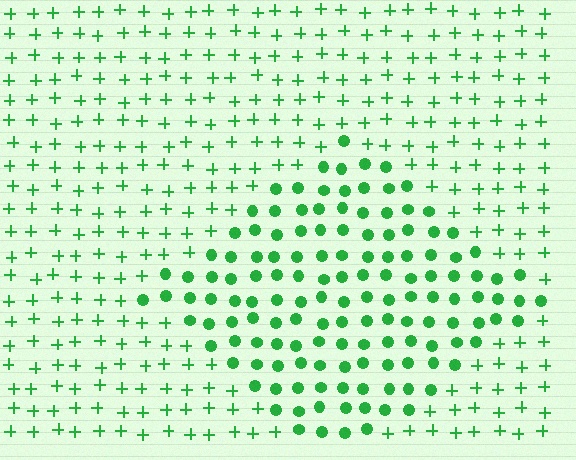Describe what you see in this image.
The image is filled with small green elements arranged in a uniform grid. A diamond-shaped region contains circles, while the surrounding area contains plus signs. The boundary is defined purely by the change in element shape.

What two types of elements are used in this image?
The image uses circles inside the diamond region and plus signs outside it.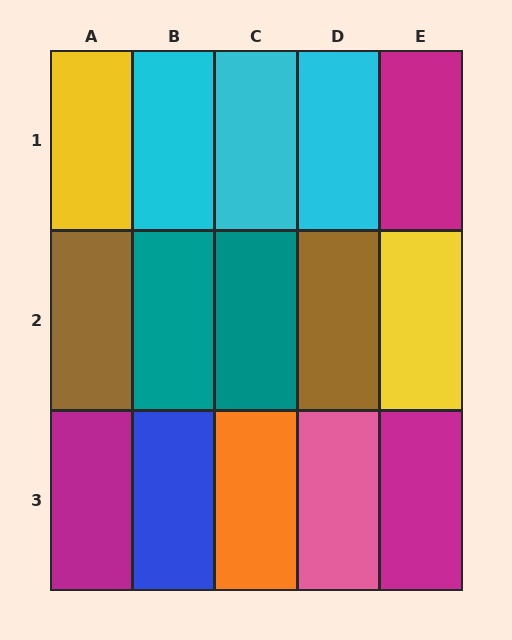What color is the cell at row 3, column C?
Orange.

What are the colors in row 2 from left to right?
Brown, teal, teal, brown, yellow.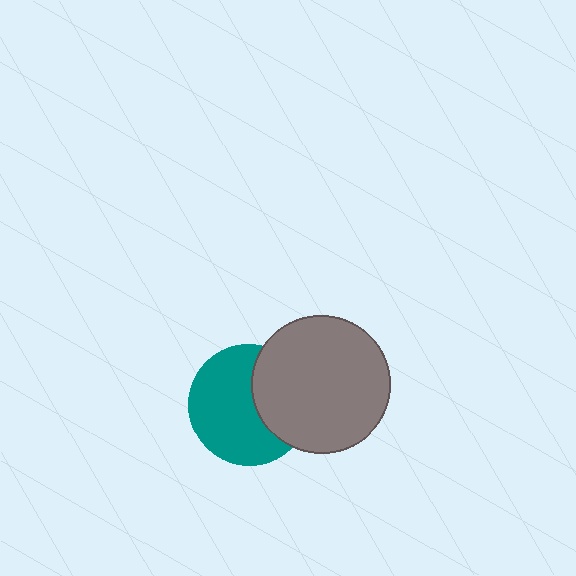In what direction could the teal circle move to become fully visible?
The teal circle could move left. That would shift it out from behind the gray circle entirely.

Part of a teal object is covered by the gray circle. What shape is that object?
It is a circle.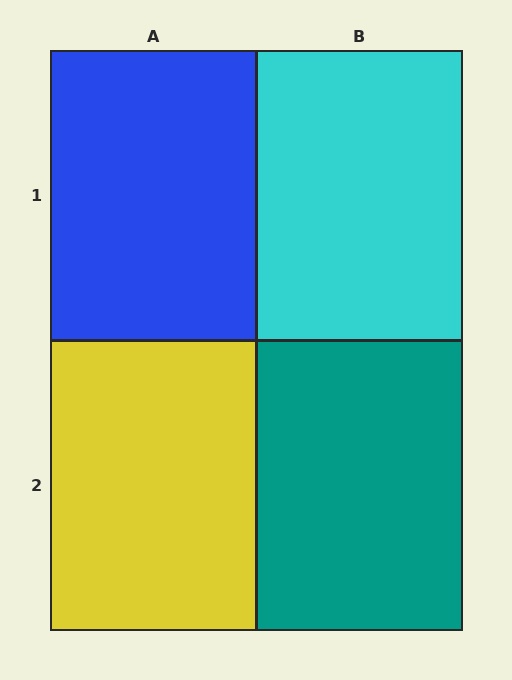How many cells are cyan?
1 cell is cyan.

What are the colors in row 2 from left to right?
Yellow, teal.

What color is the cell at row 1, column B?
Cyan.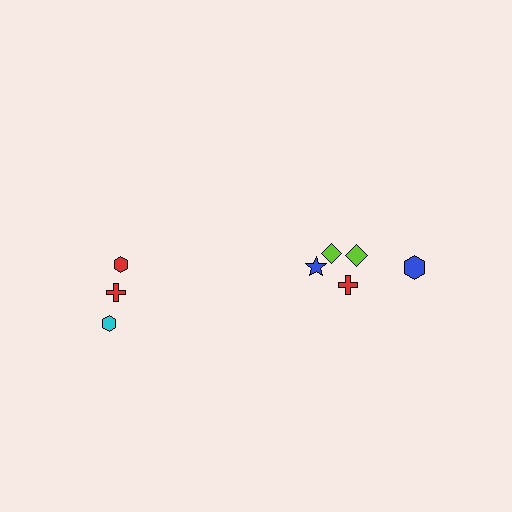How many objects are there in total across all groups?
There are 8 objects.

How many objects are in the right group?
There are 5 objects.